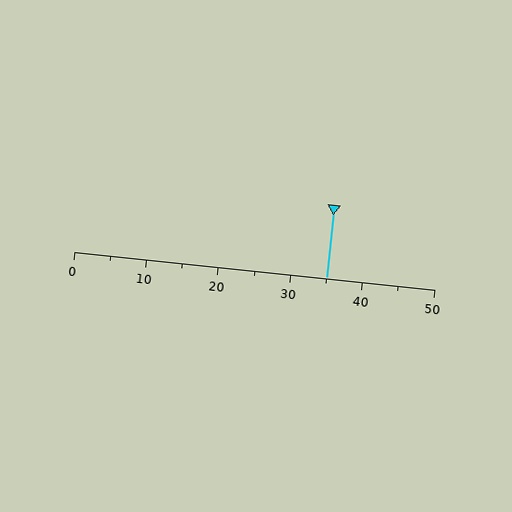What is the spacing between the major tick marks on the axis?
The major ticks are spaced 10 apart.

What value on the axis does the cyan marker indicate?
The marker indicates approximately 35.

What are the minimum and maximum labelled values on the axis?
The axis runs from 0 to 50.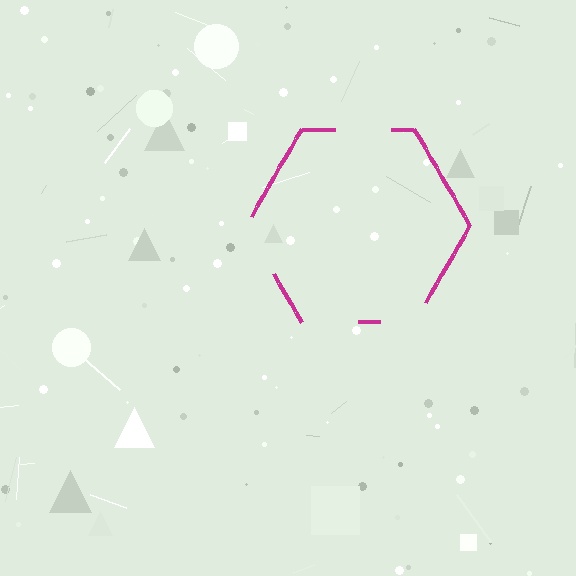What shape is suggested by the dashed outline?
The dashed outline suggests a hexagon.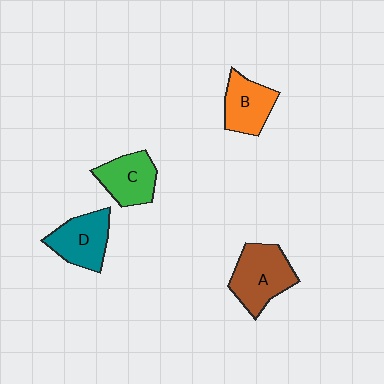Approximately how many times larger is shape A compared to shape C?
Approximately 1.3 times.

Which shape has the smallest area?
Shape B (orange).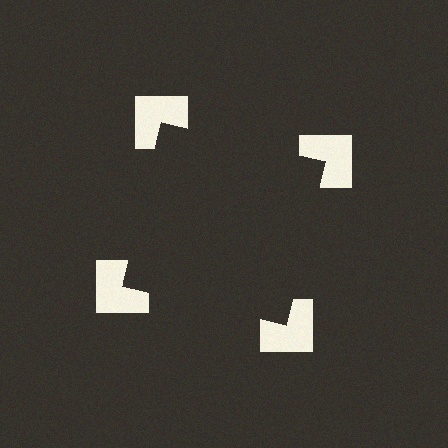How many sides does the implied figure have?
4 sides.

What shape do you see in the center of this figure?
An illusory square — its edges are inferred from the aligned wedge cuts in the notched squares, not physically drawn.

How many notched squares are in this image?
There are 4 — one at each vertex of the illusory square.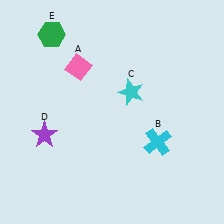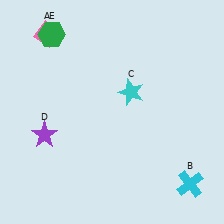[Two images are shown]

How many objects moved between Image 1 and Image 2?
2 objects moved between the two images.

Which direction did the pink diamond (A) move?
The pink diamond (A) moved up.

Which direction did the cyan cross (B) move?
The cyan cross (B) moved down.